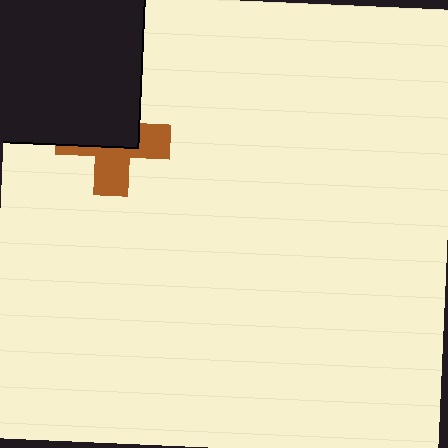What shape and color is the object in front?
The object in front is a black rectangle.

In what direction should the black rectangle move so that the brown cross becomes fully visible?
The black rectangle should move up. That is the shortest direction to clear the overlap and leave the brown cross fully visible.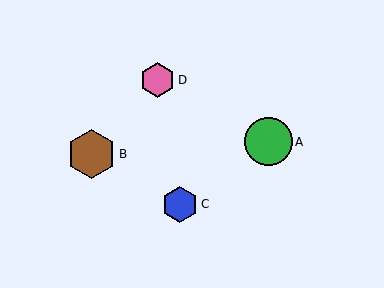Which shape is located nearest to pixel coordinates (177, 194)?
The blue hexagon (labeled C) at (180, 204) is nearest to that location.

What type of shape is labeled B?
Shape B is a brown hexagon.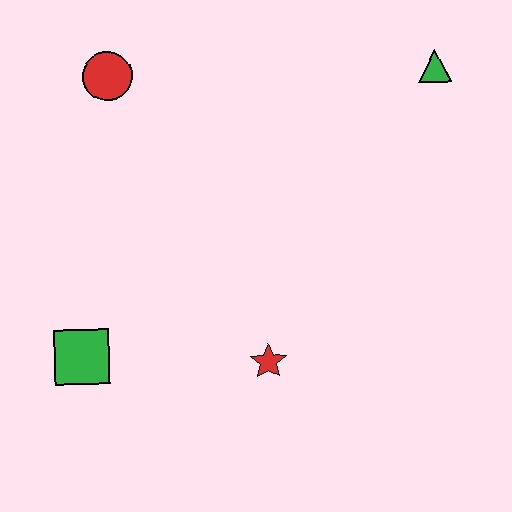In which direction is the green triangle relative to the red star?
The green triangle is above the red star.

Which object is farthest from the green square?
The green triangle is farthest from the green square.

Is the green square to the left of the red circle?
Yes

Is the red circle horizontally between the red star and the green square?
Yes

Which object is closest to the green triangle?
The red circle is closest to the green triangle.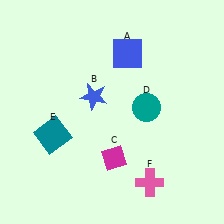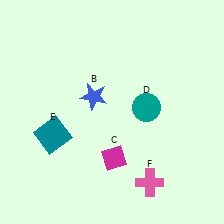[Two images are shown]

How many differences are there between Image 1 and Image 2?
There is 1 difference between the two images.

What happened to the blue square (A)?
The blue square (A) was removed in Image 2. It was in the top-right area of Image 1.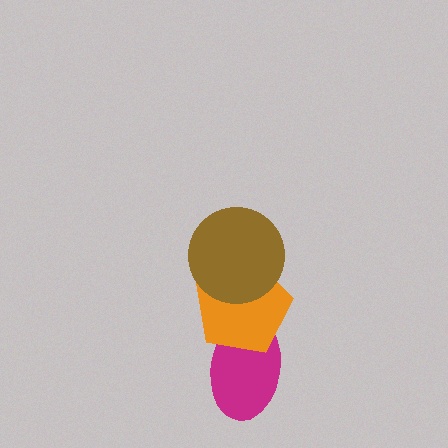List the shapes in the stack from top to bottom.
From top to bottom: the brown circle, the orange pentagon, the magenta ellipse.